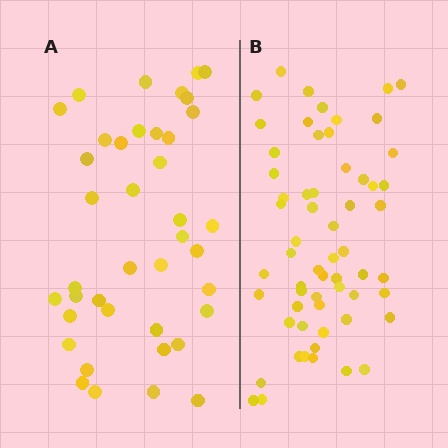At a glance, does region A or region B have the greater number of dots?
Region B (the right region) has more dots.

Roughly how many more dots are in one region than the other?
Region B has approximately 20 more dots than region A.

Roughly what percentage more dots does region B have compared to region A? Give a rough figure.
About 50% more.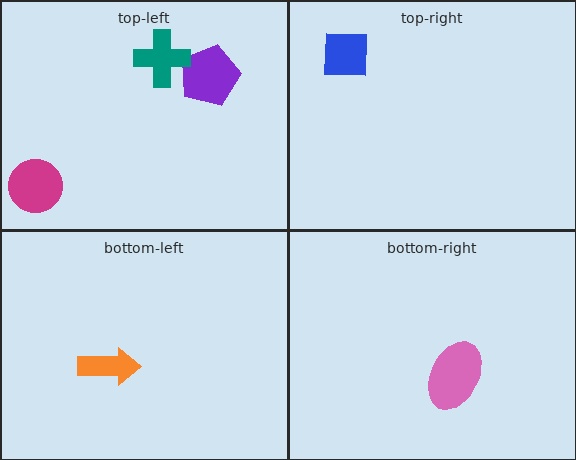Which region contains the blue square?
The top-right region.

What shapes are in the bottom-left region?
The orange arrow.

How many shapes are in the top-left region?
3.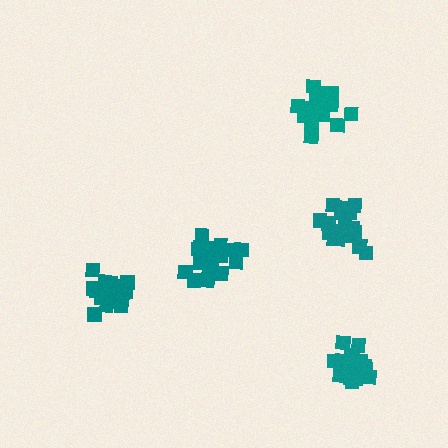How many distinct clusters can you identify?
There are 5 distinct clusters.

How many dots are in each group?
Group 1: 20 dots, Group 2: 19 dots, Group 3: 21 dots, Group 4: 19 dots, Group 5: 19 dots (98 total).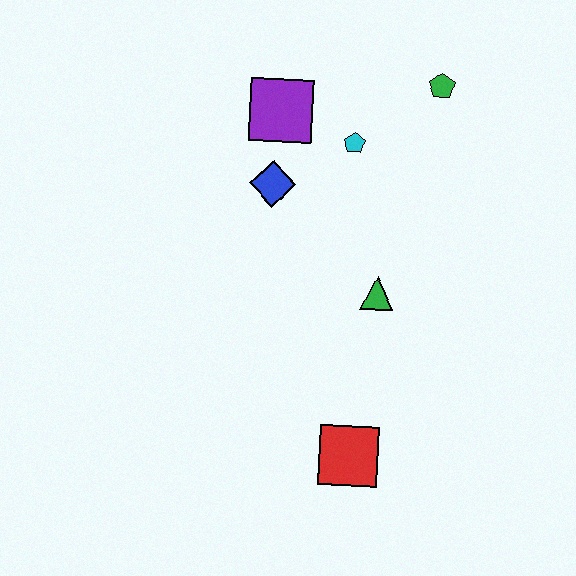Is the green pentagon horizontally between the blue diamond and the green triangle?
No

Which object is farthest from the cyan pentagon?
The red square is farthest from the cyan pentagon.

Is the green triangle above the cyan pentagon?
No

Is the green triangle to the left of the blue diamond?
No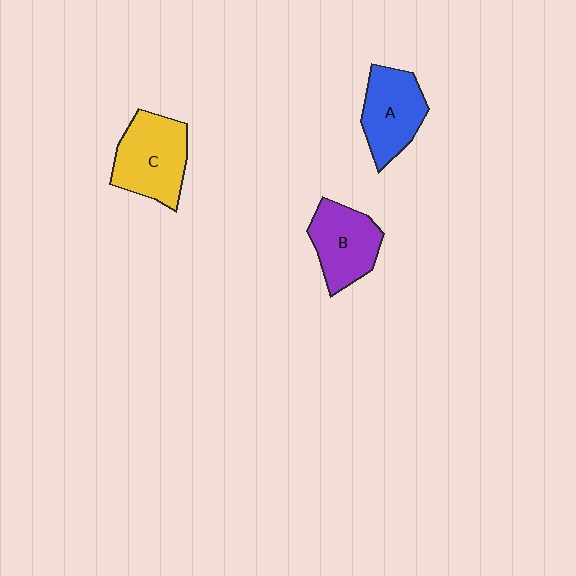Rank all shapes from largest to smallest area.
From largest to smallest: C (yellow), A (blue), B (purple).